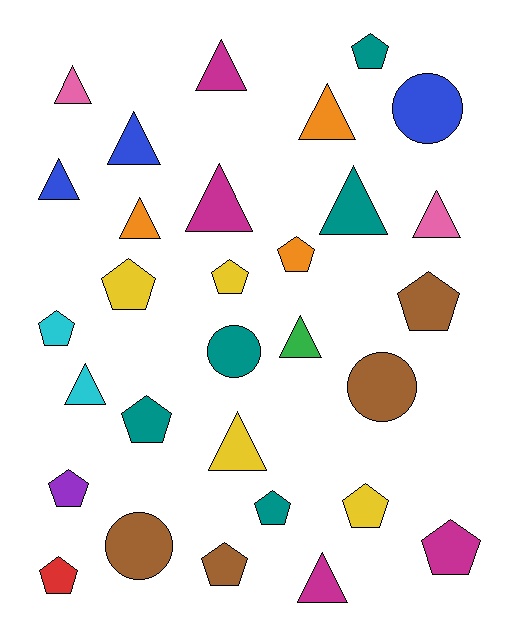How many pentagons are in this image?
There are 13 pentagons.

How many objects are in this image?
There are 30 objects.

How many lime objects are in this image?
There are no lime objects.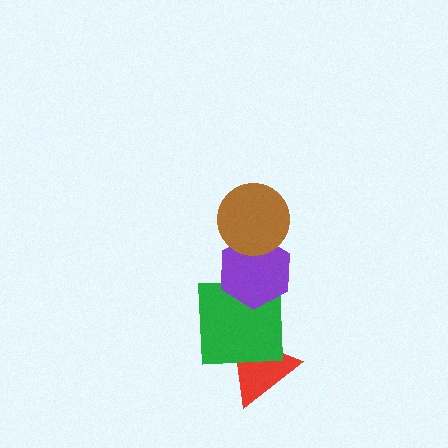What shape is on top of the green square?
The purple hexagon is on top of the green square.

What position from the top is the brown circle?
The brown circle is 1st from the top.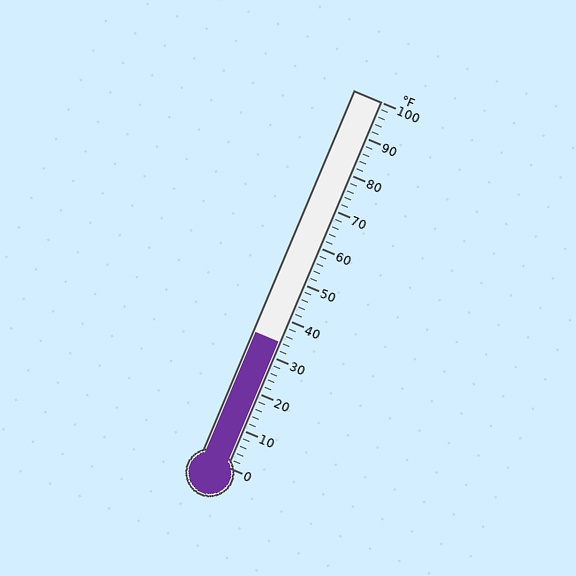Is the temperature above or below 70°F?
The temperature is below 70°F.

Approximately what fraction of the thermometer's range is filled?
The thermometer is filled to approximately 35% of its range.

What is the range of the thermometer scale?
The thermometer scale ranges from 0°F to 100°F.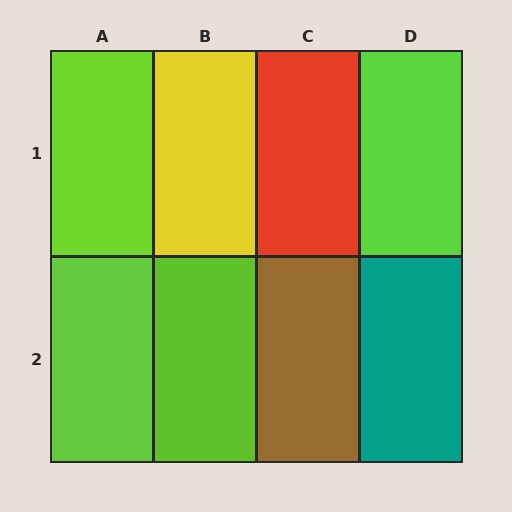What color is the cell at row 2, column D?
Teal.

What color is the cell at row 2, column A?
Lime.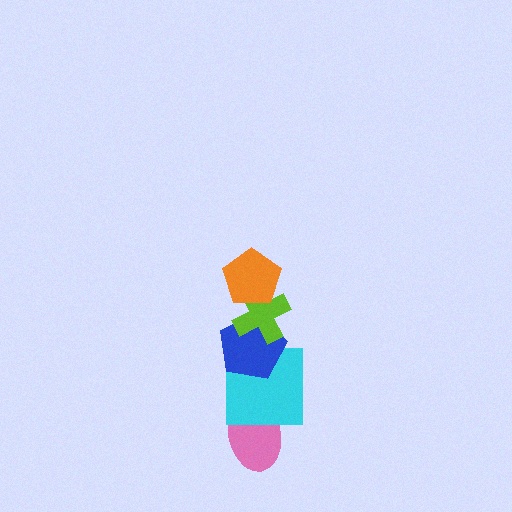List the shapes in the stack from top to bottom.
From top to bottom: the orange pentagon, the lime cross, the blue pentagon, the cyan square, the pink ellipse.